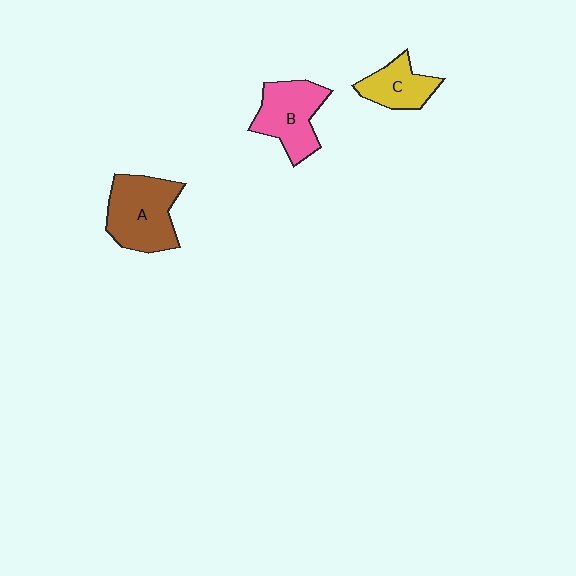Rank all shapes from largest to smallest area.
From largest to smallest: A (brown), B (pink), C (yellow).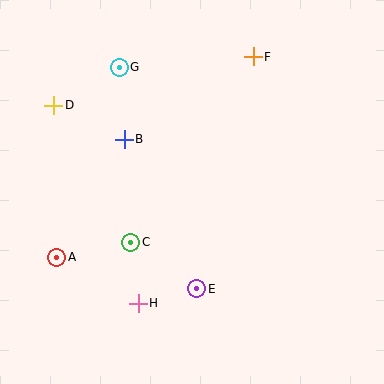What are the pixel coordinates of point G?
Point G is at (119, 67).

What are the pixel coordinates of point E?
Point E is at (197, 289).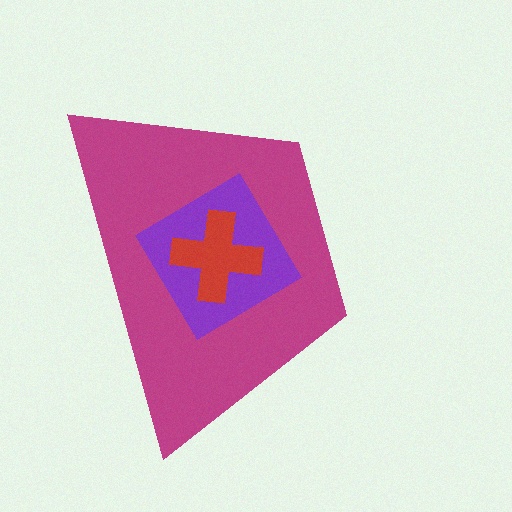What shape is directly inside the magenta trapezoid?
The purple diamond.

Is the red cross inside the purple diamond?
Yes.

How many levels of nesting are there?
3.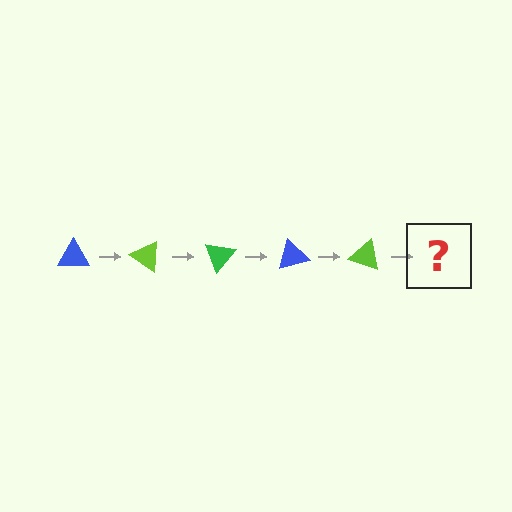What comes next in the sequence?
The next element should be a green triangle, rotated 175 degrees from the start.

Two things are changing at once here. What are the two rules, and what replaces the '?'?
The two rules are that it rotates 35 degrees each step and the color cycles through blue, lime, and green. The '?' should be a green triangle, rotated 175 degrees from the start.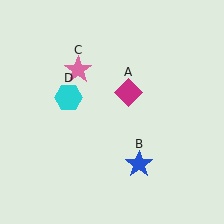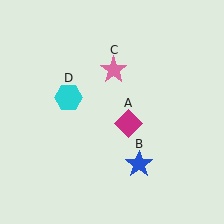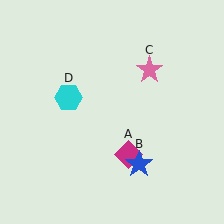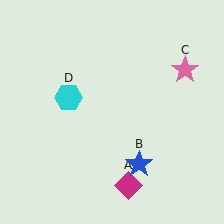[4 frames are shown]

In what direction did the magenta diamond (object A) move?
The magenta diamond (object A) moved down.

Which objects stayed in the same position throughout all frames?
Blue star (object B) and cyan hexagon (object D) remained stationary.